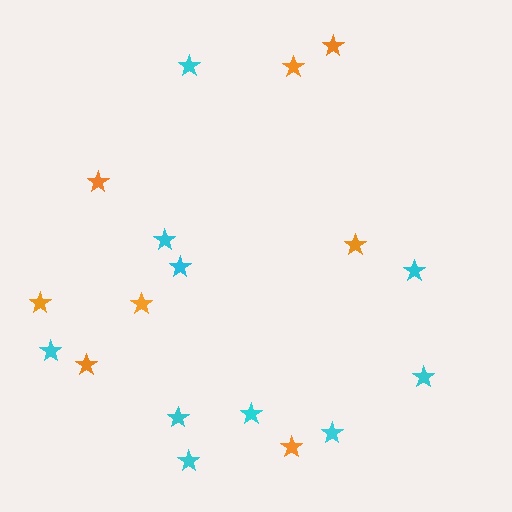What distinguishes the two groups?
There are 2 groups: one group of cyan stars (10) and one group of orange stars (8).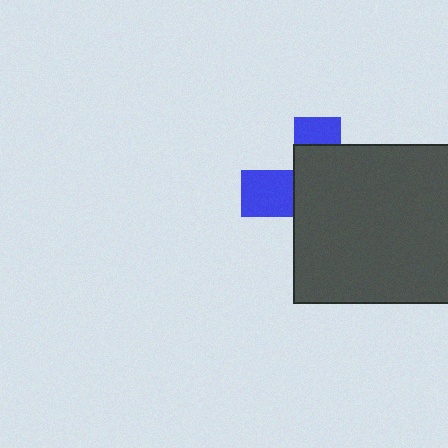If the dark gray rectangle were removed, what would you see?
You would see the complete blue cross.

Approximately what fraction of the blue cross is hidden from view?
Roughly 70% of the blue cross is hidden behind the dark gray rectangle.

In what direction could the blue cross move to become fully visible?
The blue cross could move left. That would shift it out from behind the dark gray rectangle entirely.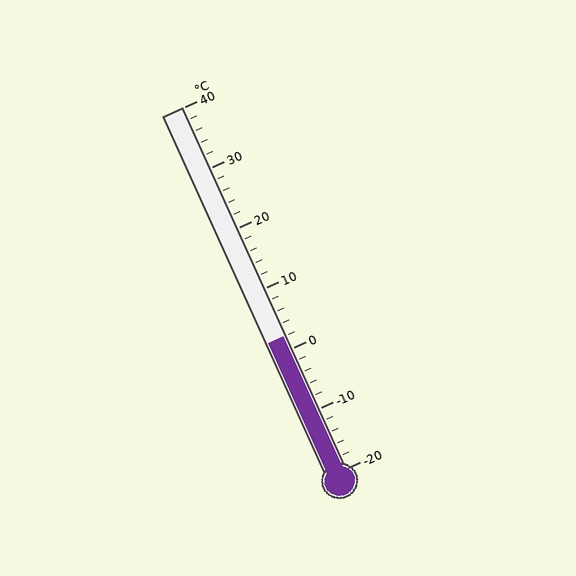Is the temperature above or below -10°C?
The temperature is above -10°C.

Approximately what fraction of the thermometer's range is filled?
The thermometer is filled to approximately 35% of its range.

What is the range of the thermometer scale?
The thermometer scale ranges from -20°C to 40°C.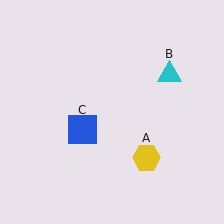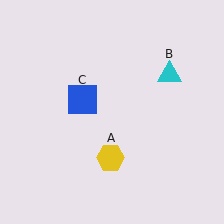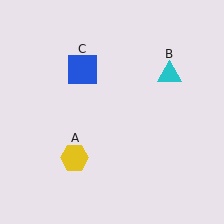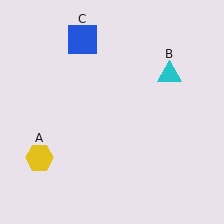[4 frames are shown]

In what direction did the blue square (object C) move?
The blue square (object C) moved up.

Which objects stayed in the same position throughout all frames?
Cyan triangle (object B) remained stationary.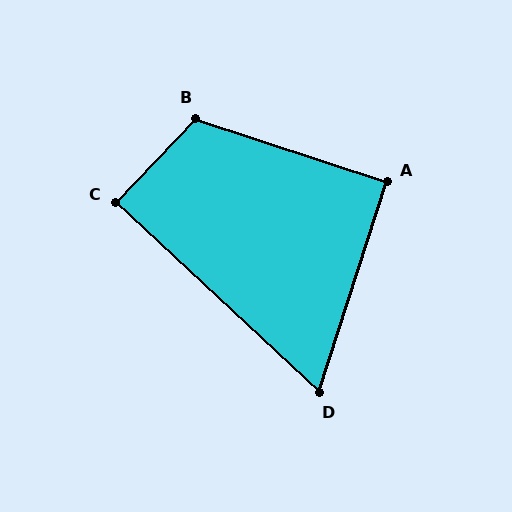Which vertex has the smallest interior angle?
D, at approximately 65 degrees.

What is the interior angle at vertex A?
Approximately 90 degrees (approximately right).